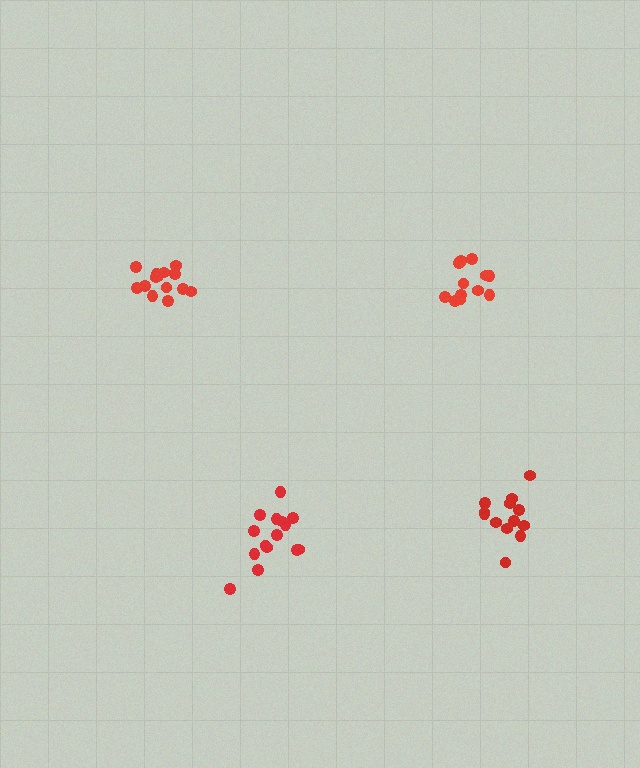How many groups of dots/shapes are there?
There are 4 groups.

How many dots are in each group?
Group 1: 14 dots, Group 2: 15 dots, Group 3: 13 dots, Group 4: 12 dots (54 total).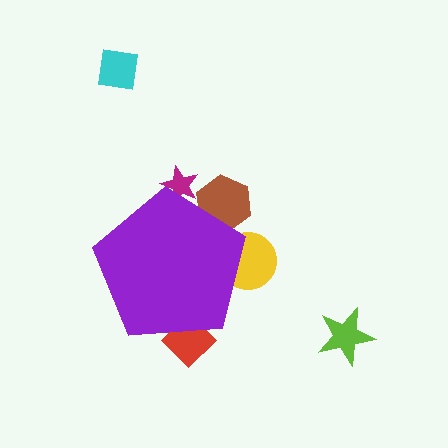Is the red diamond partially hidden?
Yes, the red diamond is partially hidden behind the purple pentagon.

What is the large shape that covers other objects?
A purple pentagon.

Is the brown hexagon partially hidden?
Yes, the brown hexagon is partially hidden behind the purple pentagon.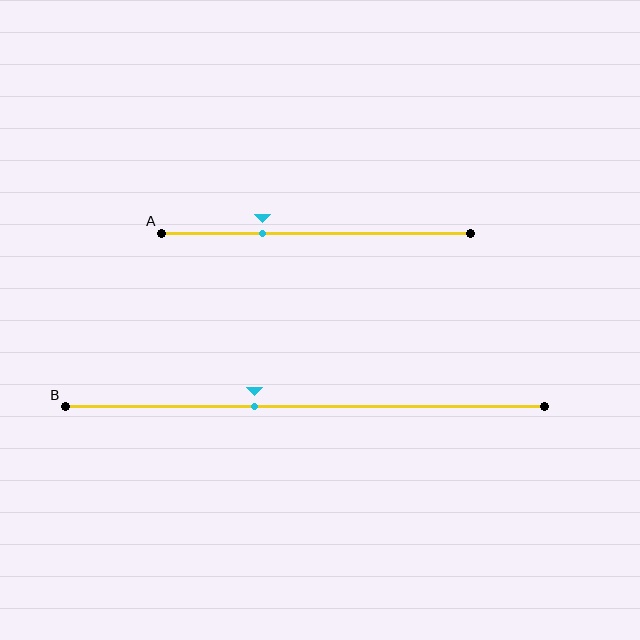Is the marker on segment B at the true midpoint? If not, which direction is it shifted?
No, the marker on segment B is shifted to the left by about 11% of the segment length.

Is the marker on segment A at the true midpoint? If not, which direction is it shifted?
No, the marker on segment A is shifted to the left by about 17% of the segment length.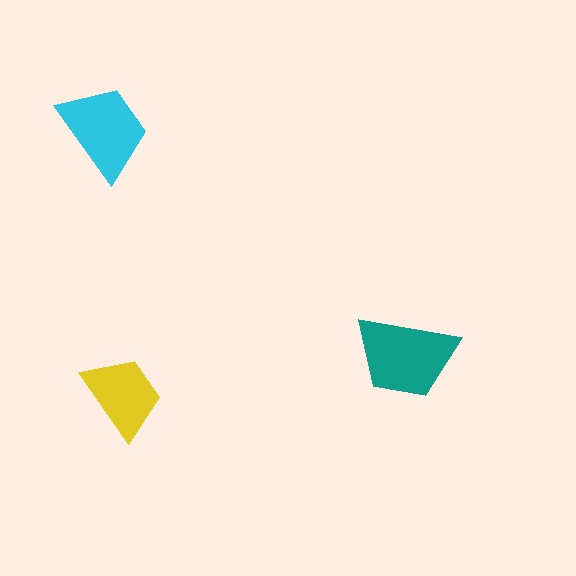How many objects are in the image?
There are 3 objects in the image.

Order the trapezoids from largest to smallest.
the teal one, the cyan one, the yellow one.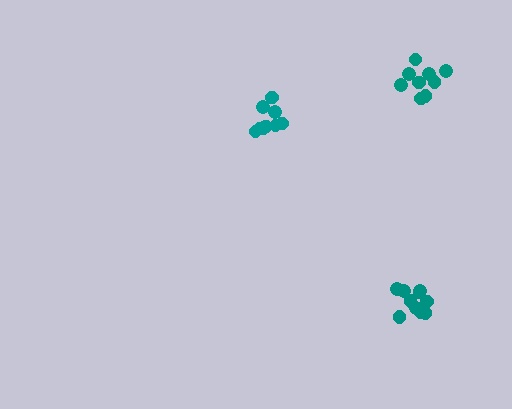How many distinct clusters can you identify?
There are 3 distinct clusters.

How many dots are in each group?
Group 1: 12 dots, Group 2: 9 dots, Group 3: 9 dots (30 total).